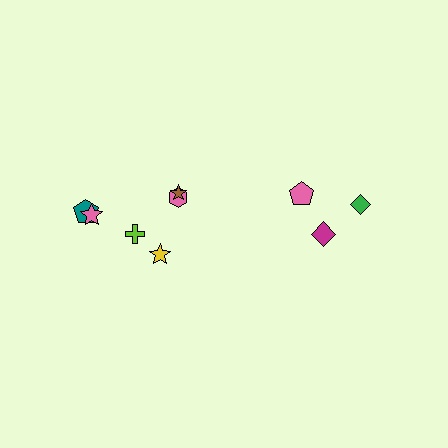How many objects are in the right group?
There are 3 objects.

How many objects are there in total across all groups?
There are 9 objects.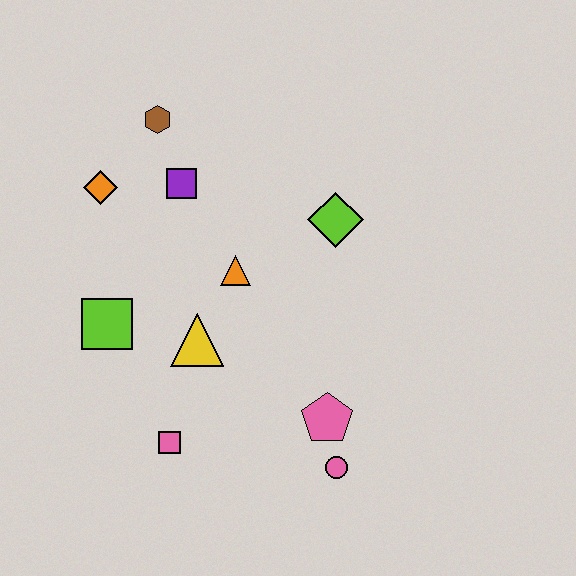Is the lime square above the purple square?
No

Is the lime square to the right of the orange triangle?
No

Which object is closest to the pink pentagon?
The pink circle is closest to the pink pentagon.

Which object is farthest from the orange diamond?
The pink circle is farthest from the orange diamond.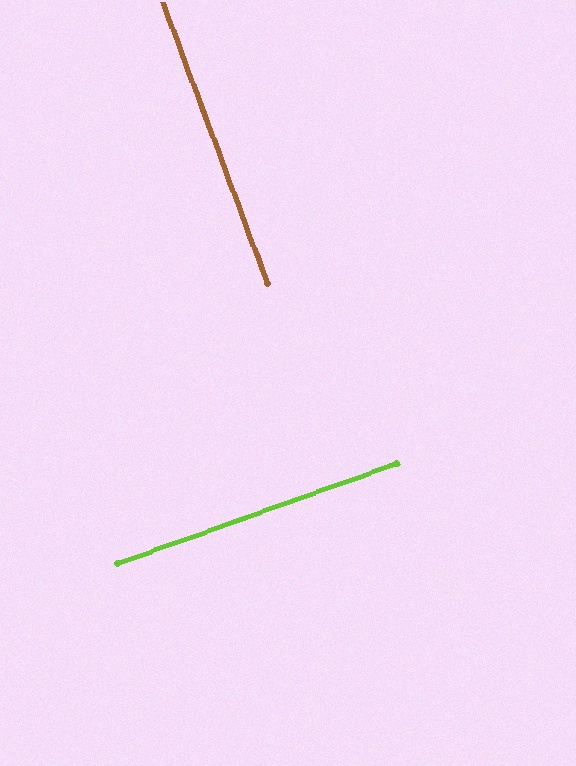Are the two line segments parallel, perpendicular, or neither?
Perpendicular — they meet at approximately 89°.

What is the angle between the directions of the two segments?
Approximately 89 degrees.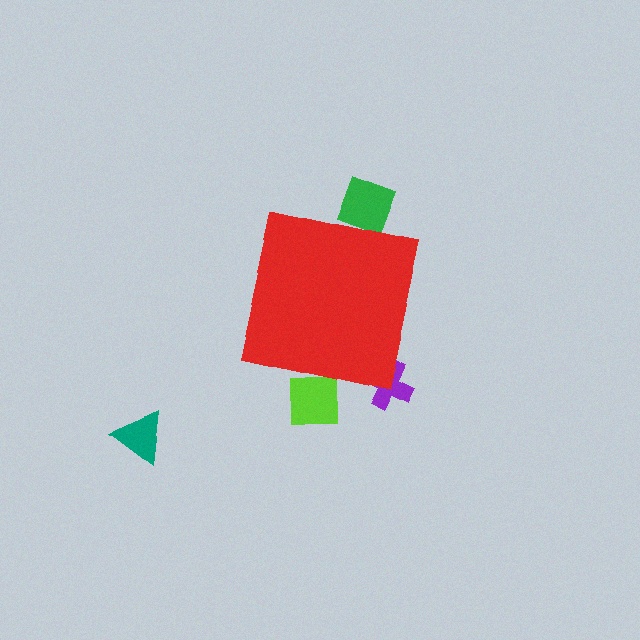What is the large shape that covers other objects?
A red square.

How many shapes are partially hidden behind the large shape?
3 shapes are partially hidden.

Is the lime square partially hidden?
Yes, the lime square is partially hidden behind the red square.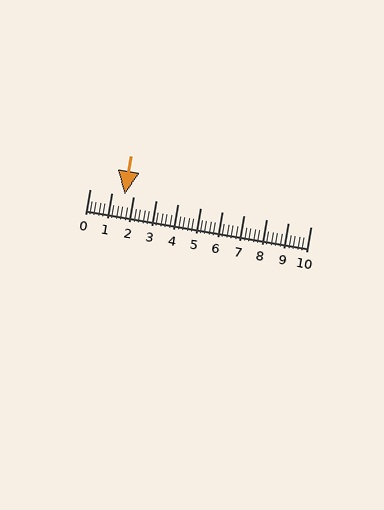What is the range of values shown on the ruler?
The ruler shows values from 0 to 10.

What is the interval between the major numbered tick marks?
The major tick marks are spaced 1 units apart.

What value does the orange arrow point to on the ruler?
The orange arrow points to approximately 1.6.